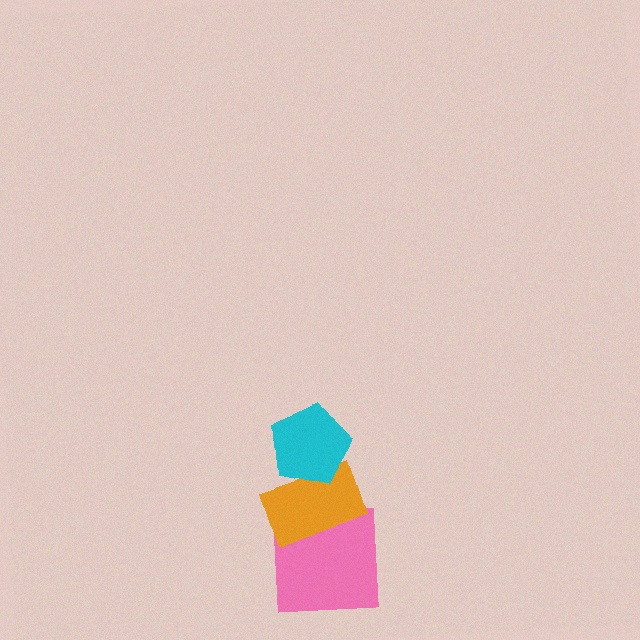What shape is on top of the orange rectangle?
The cyan pentagon is on top of the orange rectangle.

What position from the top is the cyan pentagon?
The cyan pentagon is 1st from the top.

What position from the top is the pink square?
The pink square is 3rd from the top.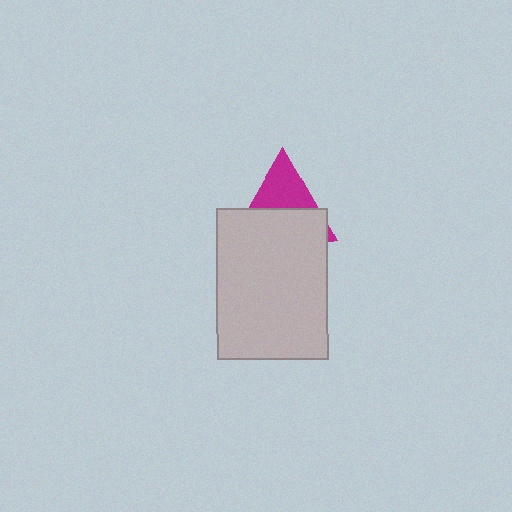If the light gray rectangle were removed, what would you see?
You would see the complete magenta triangle.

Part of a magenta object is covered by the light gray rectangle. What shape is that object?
It is a triangle.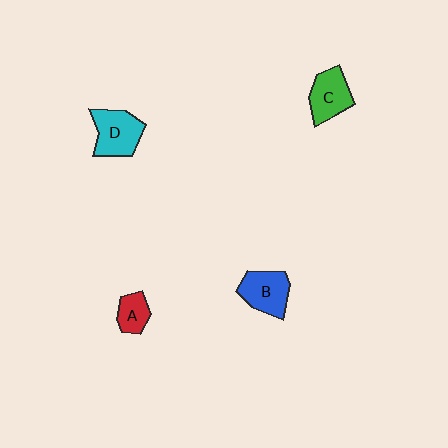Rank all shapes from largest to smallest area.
From largest to smallest: D (cyan), B (blue), C (green), A (red).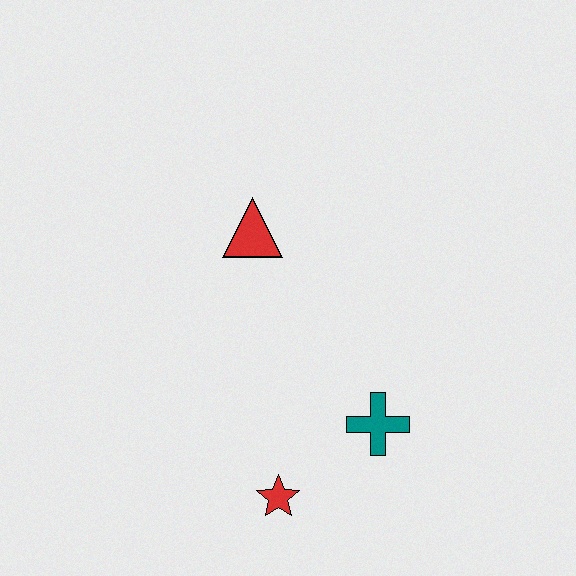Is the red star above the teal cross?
No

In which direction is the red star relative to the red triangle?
The red star is below the red triangle.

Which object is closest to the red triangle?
The teal cross is closest to the red triangle.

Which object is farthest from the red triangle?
The red star is farthest from the red triangle.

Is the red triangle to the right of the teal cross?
No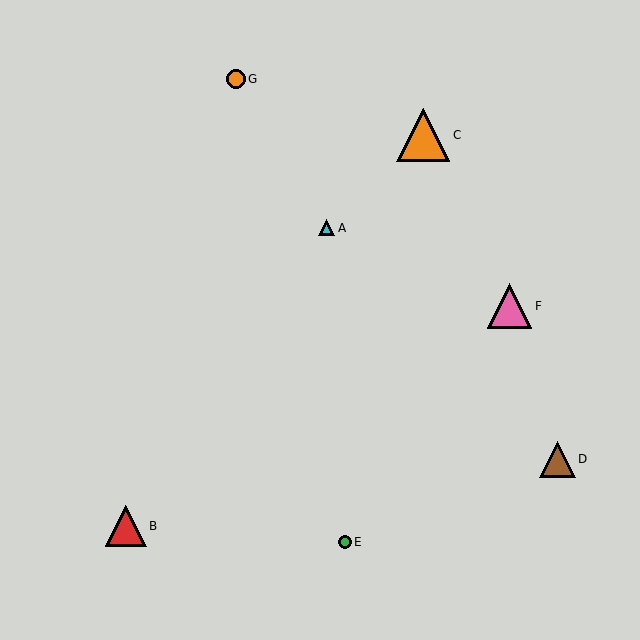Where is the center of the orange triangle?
The center of the orange triangle is at (423, 135).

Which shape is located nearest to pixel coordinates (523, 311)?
The pink triangle (labeled F) at (509, 306) is nearest to that location.